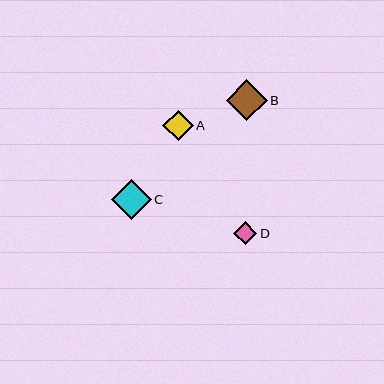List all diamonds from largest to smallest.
From largest to smallest: B, C, A, D.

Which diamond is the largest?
Diamond B is the largest with a size of approximately 41 pixels.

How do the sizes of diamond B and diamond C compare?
Diamond B and diamond C are approximately the same size.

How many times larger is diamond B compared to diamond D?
Diamond B is approximately 1.8 times the size of diamond D.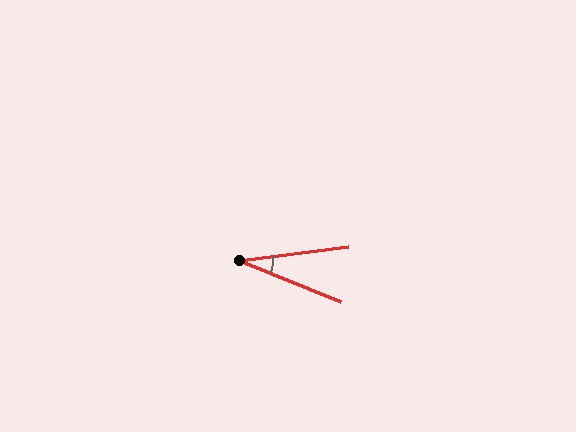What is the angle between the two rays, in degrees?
Approximately 29 degrees.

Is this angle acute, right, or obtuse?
It is acute.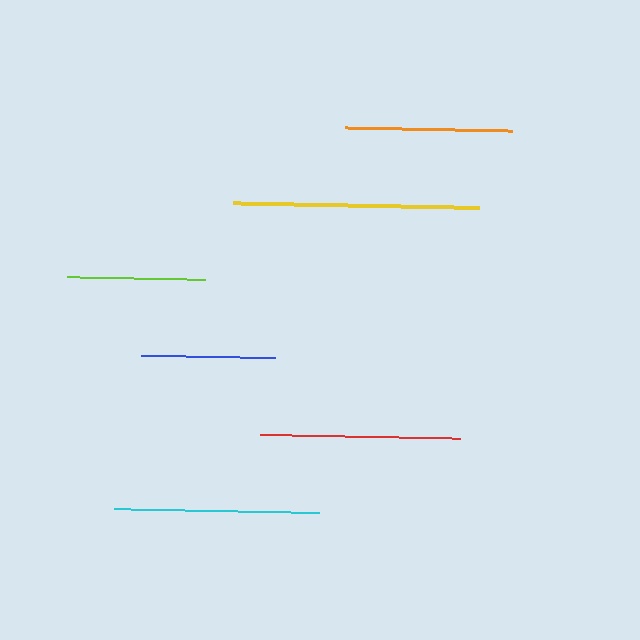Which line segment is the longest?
The yellow line is the longest at approximately 245 pixels.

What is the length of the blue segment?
The blue segment is approximately 135 pixels long.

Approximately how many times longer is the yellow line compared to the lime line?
The yellow line is approximately 1.8 times the length of the lime line.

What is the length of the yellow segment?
The yellow segment is approximately 245 pixels long.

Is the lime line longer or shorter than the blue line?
The lime line is longer than the blue line.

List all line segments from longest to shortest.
From longest to shortest: yellow, cyan, red, orange, lime, blue.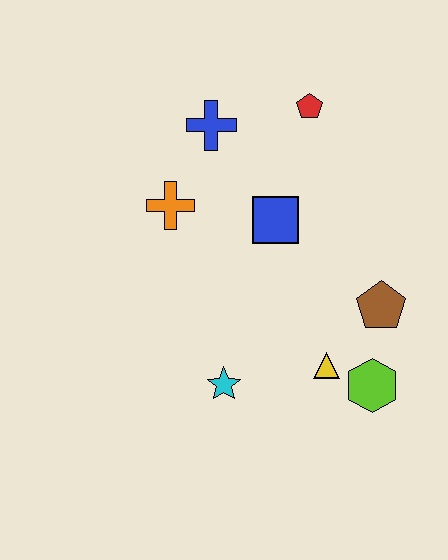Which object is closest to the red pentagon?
The blue cross is closest to the red pentagon.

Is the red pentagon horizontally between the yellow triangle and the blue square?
Yes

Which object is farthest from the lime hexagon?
The blue cross is farthest from the lime hexagon.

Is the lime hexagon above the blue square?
No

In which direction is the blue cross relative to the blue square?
The blue cross is above the blue square.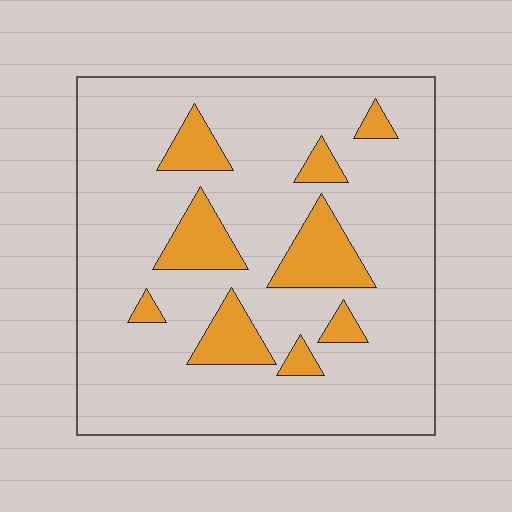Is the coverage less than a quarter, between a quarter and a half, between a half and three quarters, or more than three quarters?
Less than a quarter.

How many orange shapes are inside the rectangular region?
9.